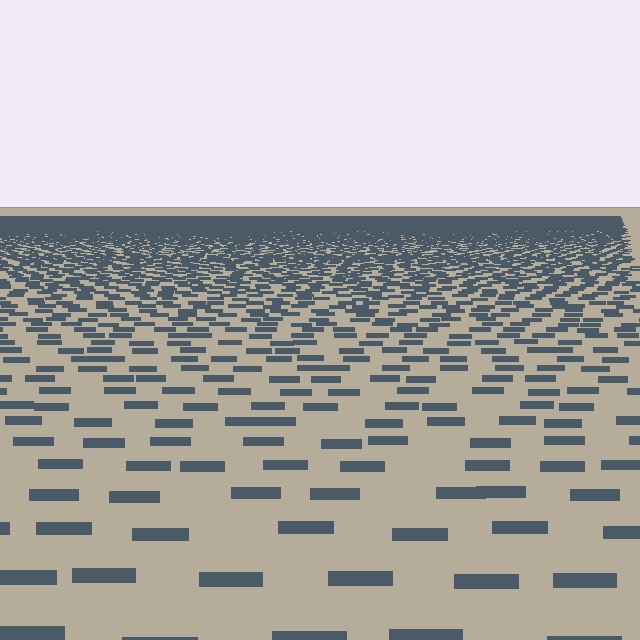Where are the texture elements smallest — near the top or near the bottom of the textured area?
Near the top.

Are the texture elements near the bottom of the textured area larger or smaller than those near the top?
Larger. Near the bottom, elements are closer to the viewer and appear at a bigger on-screen size.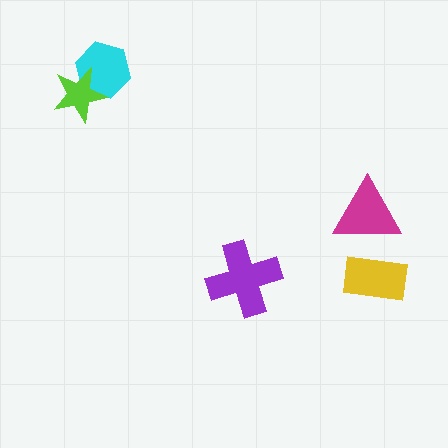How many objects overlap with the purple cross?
0 objects overlap with the purple cross.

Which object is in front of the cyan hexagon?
The lime star is in front of the cyan hexagon.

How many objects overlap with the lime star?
1 object overlaps with the lime star.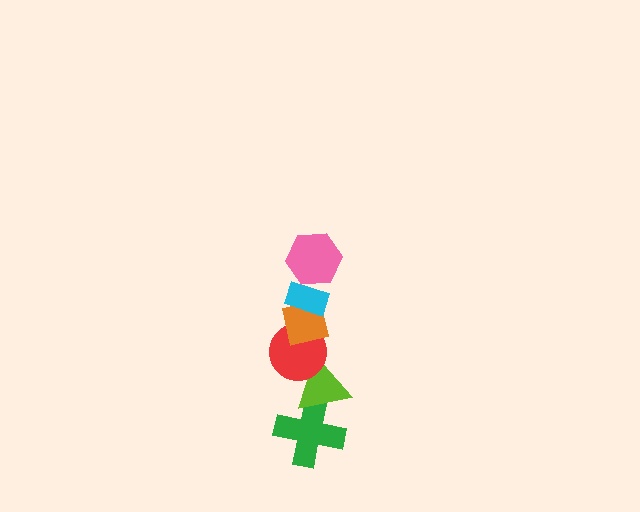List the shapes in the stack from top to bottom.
From top to bottom: the cyan rectangle, the pink hexagon, the orange square, the red circle, the lime triangle, the green cross.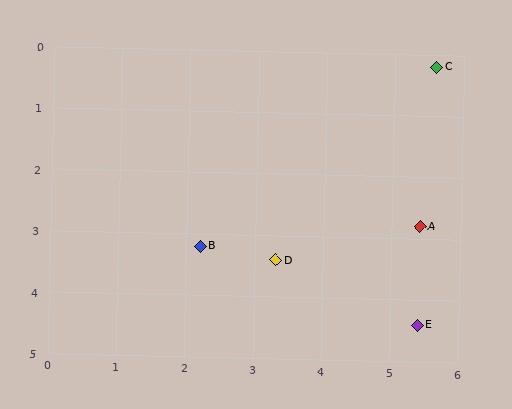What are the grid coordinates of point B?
Point B is at approximately (2.2, 3.2).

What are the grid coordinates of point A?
Point A is at approximately (5.4, 2.8).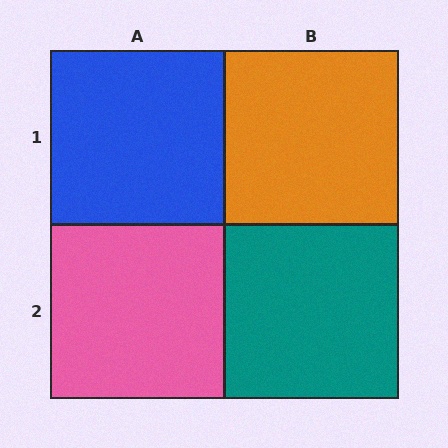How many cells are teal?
1 cell is teal.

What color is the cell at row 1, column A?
Blue.